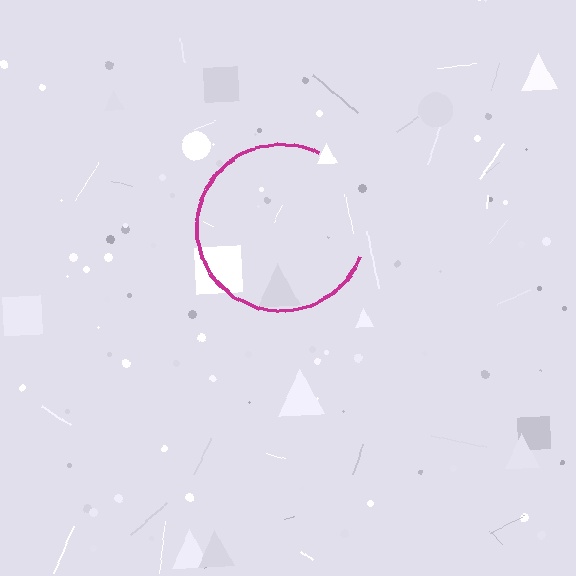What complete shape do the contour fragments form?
The contour fragments form a circle.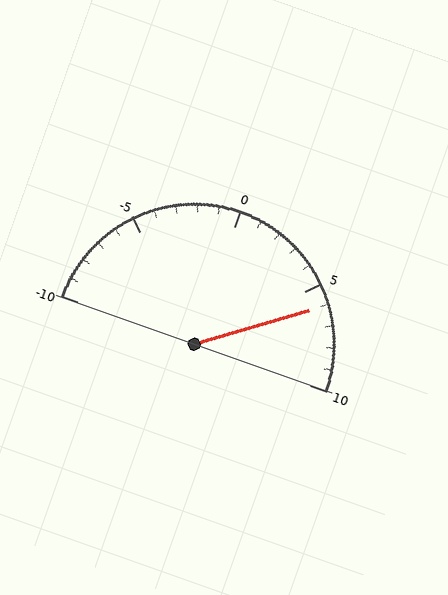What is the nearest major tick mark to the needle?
The nearest major tick mark is 5.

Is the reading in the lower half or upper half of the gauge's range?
The reading is in the upper half of the range (-10 to 10).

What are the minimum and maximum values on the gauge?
The gauge ranges from -10 to 10.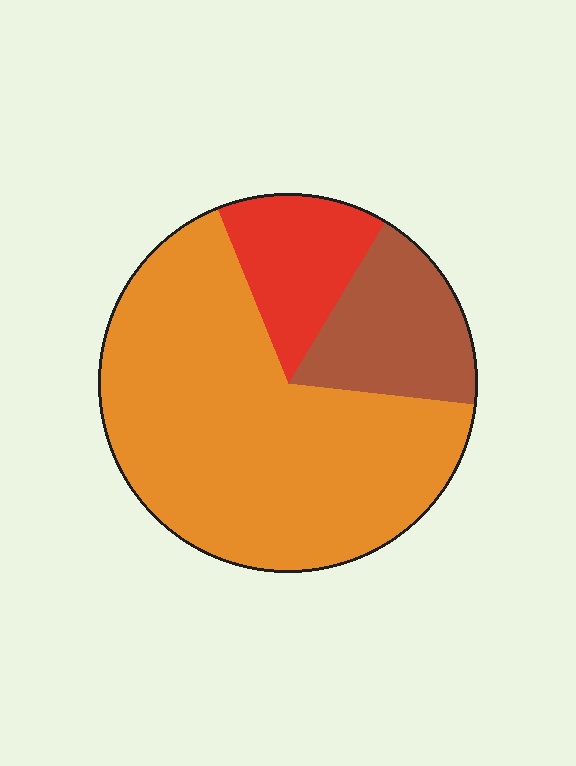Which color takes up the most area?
Orange, at roughly 65%.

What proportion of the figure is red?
Red takes up about one sixth (1/6) of the figure.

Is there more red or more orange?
Orange.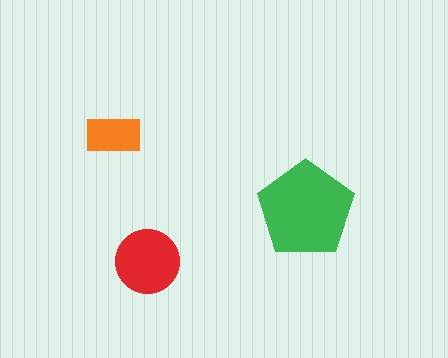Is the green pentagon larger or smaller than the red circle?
Larger.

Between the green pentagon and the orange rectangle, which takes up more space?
The green pentagon.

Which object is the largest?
The green pentagon.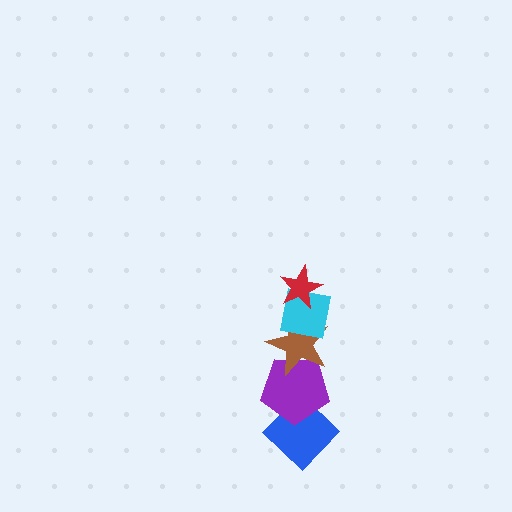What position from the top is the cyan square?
The cyan square is 2nd from the top.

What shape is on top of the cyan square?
The red star is on top of the cyan square.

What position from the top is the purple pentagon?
The purple pentagon is 4th from the top.